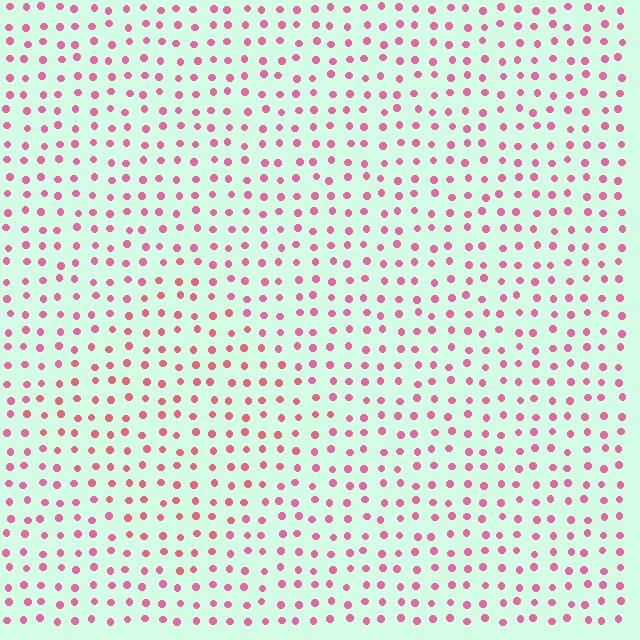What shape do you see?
I see a diamond.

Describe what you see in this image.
The image is filled with small pink elements in a uniform arrangement. A diamond-shaped region is visible where the elements are tinted to a slightly different hue, forming a subtle color boundary.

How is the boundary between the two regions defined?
The boundary is defined purely by a slight shift in hue (about 23 degrees). Spacing, size, and orientation are identical on both sides.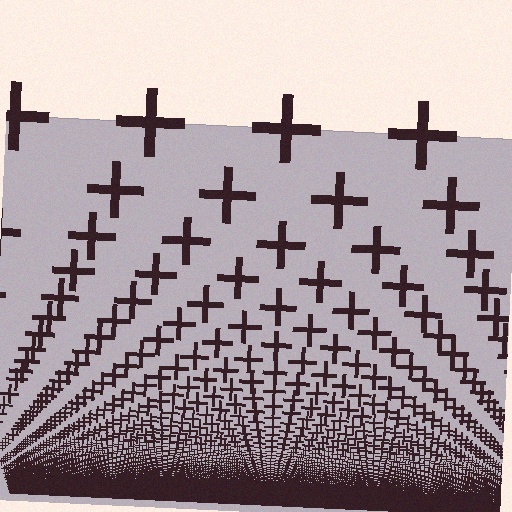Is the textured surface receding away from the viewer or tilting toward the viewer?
The surface appears to tilt toward the viewer. Texture elements get larger and sparser toward the top.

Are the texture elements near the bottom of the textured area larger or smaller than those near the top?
Smaller. The gradient is inverted — elements near the bottom are smaller and denser.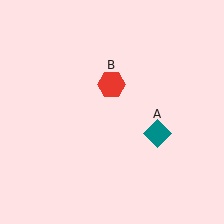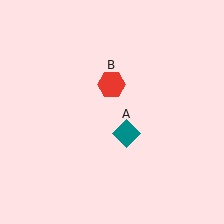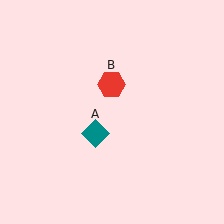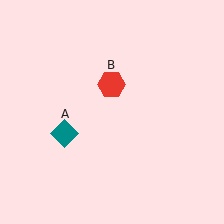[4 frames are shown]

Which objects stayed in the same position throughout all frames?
Red hexagon (object B) remained stationary.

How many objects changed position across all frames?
1 object changed position: teal diamond (object A).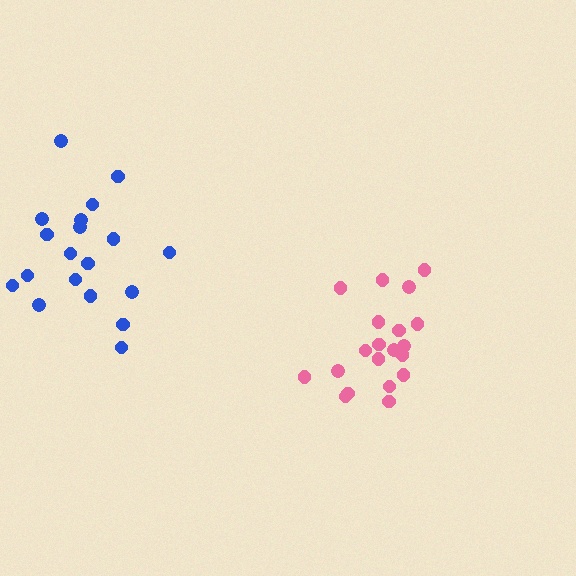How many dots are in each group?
Group 1: 20 dots, Group 2: 19 dots (39 total).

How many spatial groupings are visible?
There are 2 spatial groupings.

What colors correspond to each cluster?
The clusters are colored: pink, blue.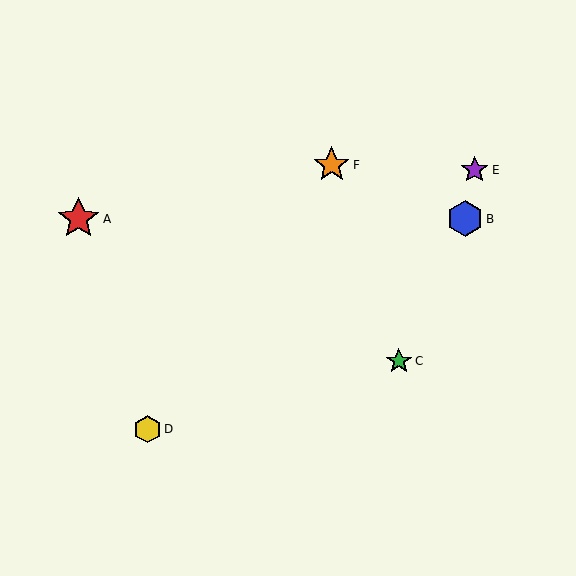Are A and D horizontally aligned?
No, A is at y≈219 and D is at y≈429.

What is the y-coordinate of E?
Object E is at y≈170.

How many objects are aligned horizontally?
2 objects (A, B) are aligned horizontally.